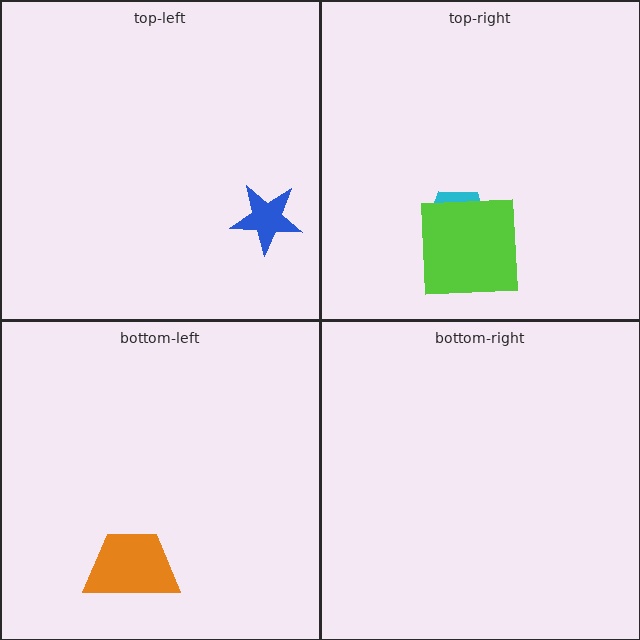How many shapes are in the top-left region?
1.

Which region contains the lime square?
The top-right region.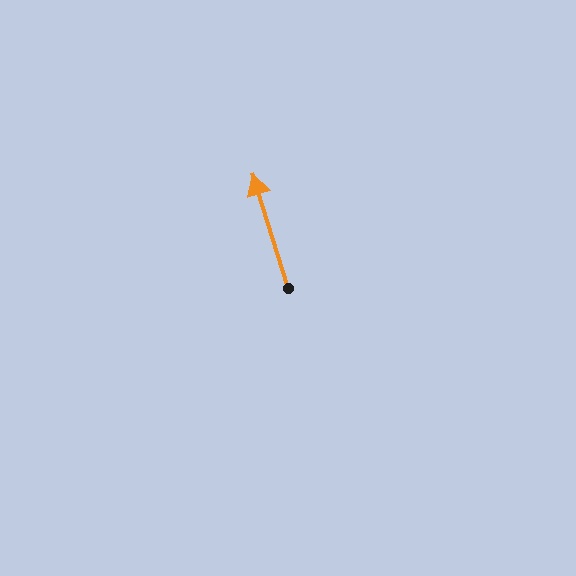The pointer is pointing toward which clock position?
Roughly 11 o'clock.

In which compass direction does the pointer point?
North.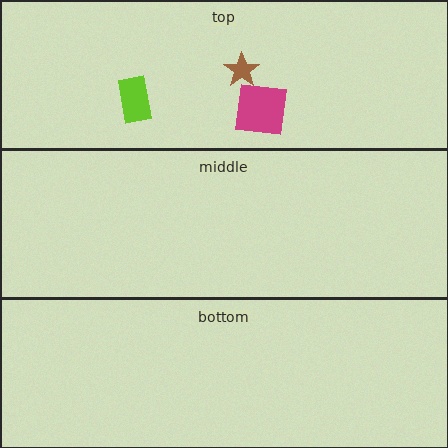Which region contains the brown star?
The top region.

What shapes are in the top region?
The magenta square, the lime rectangle, the brown star.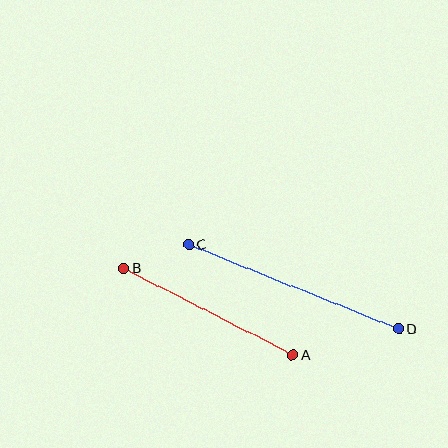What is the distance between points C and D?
The distance is approximately 226 pixels.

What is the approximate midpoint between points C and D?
The midpoint is at approximately (294, 287) pixels.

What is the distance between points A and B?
The distance is approximately 190 pixels.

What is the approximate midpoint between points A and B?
The midpoint is at approximately (208, 312) pixels.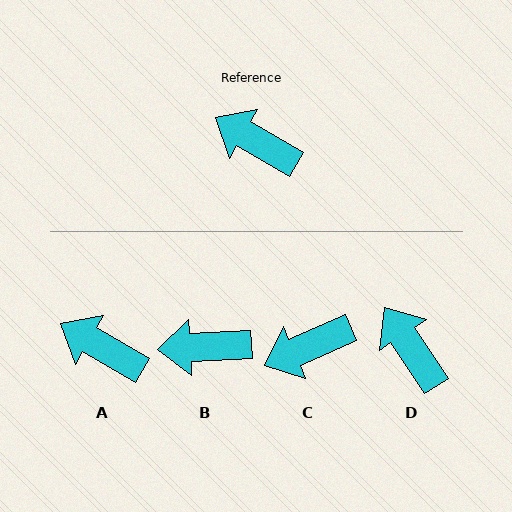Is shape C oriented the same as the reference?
No, it is off by about 54 degrees.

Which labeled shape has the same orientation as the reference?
A.